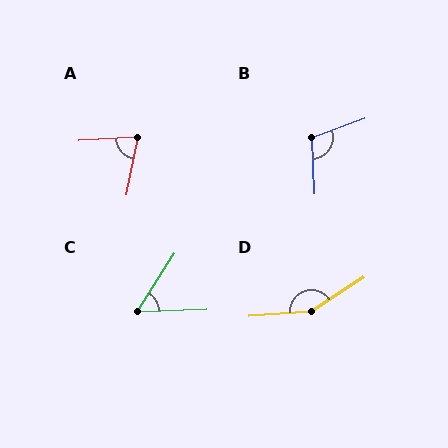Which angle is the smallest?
C, at approximately 55 degrees.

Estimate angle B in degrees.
Approximately 107 degrees.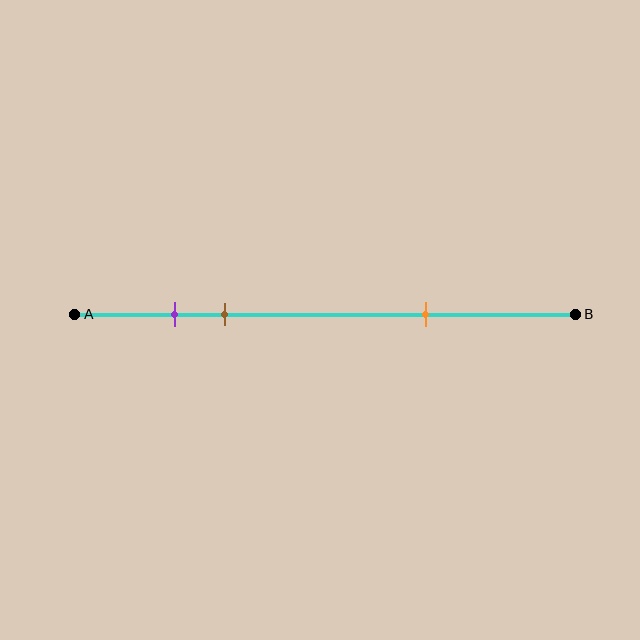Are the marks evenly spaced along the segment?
No, the marks are not evenly spaced.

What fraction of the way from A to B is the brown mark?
The brown mark is approximately 30% (0.3) of the way from A to B.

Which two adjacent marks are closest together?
The purple and brown marks are the closest adjacent pair.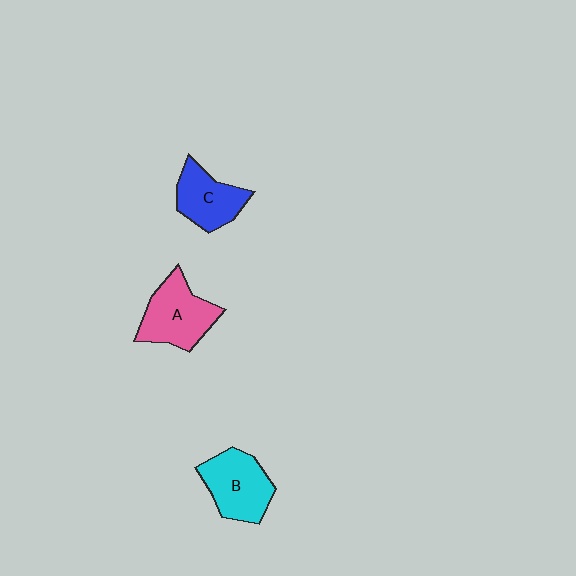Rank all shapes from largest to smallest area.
From largest to smallest: A (pink), B (cyan), C (blue).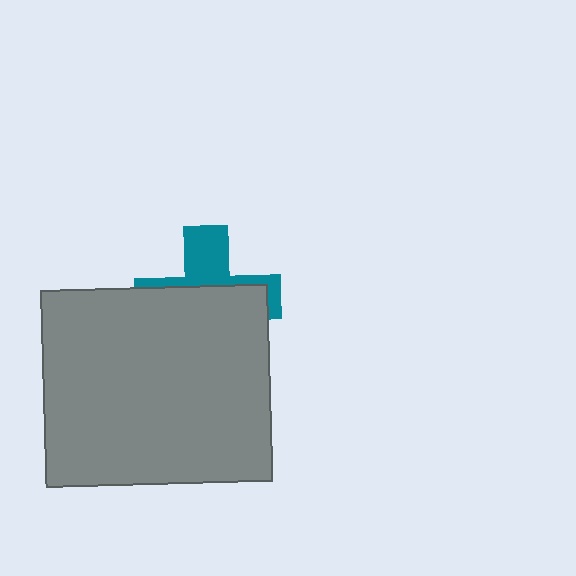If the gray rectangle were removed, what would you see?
You would see the complete teal cross.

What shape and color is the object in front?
The object in front is a gray rectangle.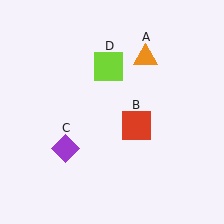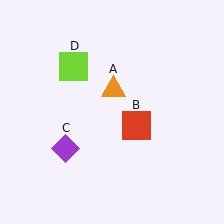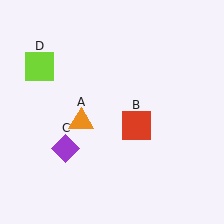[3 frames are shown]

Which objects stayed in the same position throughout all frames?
Red square (object B) and purple diamond (object C) remained stationary.